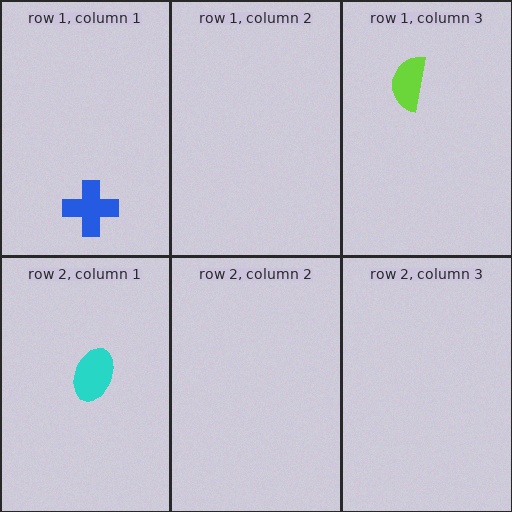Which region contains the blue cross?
The row 1, column 1 region.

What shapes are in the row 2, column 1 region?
The cyan ellipse.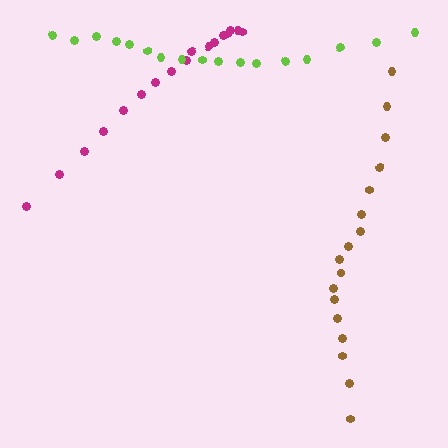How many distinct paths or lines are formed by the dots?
There are 3 distinct paths.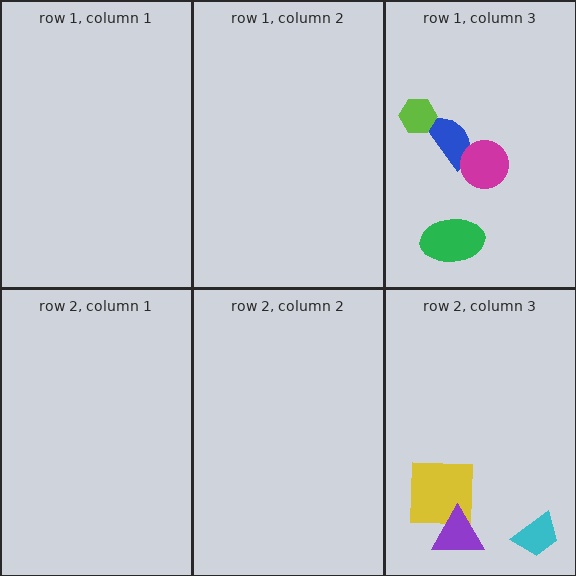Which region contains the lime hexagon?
The row 1, column 3 region.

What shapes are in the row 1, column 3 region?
The blue semicircle, the lime hexagon, the magenta circle, the green ellipse.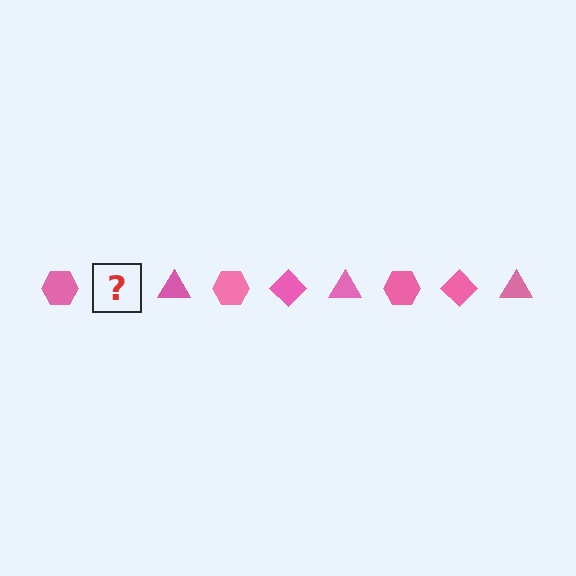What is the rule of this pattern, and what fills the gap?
The rule is that the pattern cycles through hexagon, diamond, triangle shapes in pink. The gap should be filled with a pink diamond.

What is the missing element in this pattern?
The missing element is a pink diamond.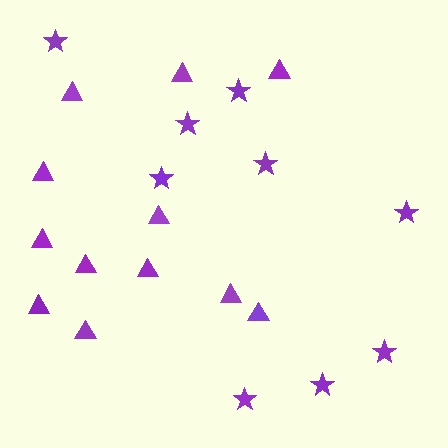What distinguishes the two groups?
There are 2 groups: one group of triangles (12) and one group of stars (9).